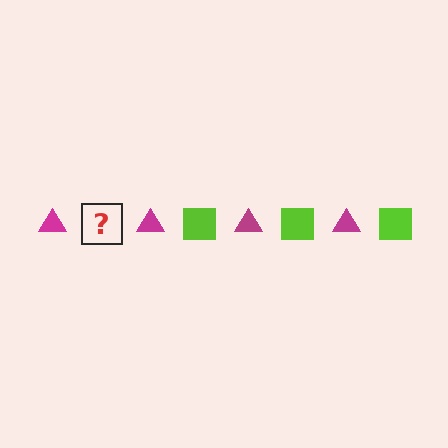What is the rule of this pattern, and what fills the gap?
The rule is that the pattern alternates between magenta triangle and lime square. The gap should be filled with a lime square.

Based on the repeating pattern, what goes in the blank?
The blank should be a lime square.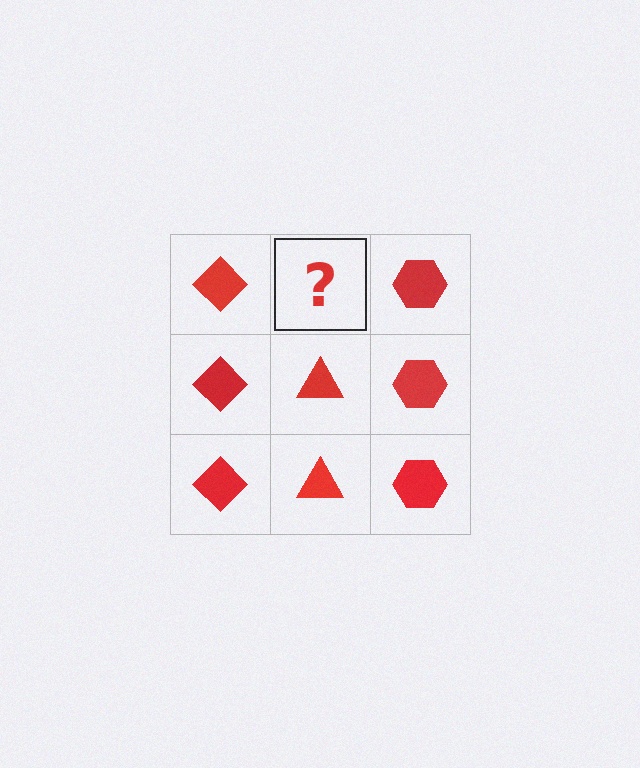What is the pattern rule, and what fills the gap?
The rule is that each column has a consistent shape. The gap should be filled with a red triangle.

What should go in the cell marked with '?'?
The missing cell should contain a red triangle.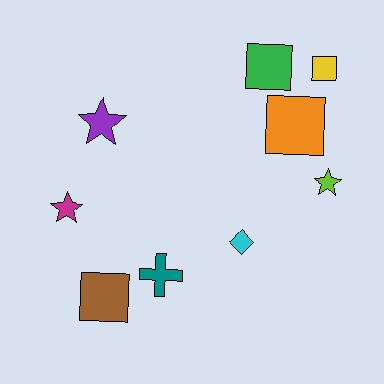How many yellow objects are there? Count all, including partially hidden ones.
There is 1 yellow object.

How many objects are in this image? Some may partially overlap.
There are 9 objects.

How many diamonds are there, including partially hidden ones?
There is 1 diamond.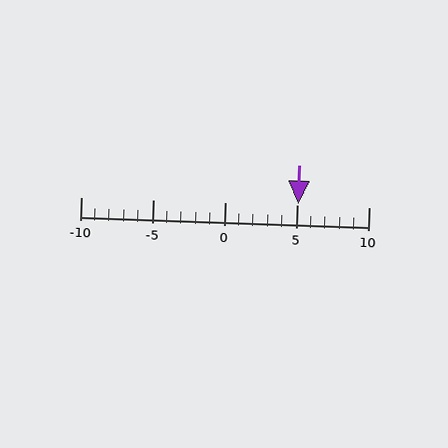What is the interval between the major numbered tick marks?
The major tick marks are spaced 5 units apart.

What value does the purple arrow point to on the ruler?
The purple arrow points to approximately 5.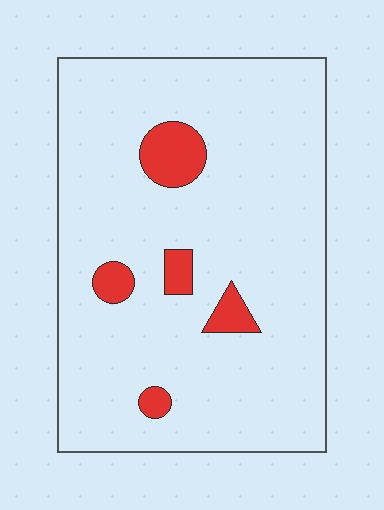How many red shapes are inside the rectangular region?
5.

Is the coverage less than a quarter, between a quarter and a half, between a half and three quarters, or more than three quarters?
Less than a quarter.